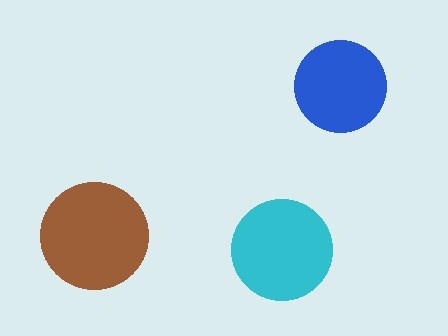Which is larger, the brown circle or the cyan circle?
The brown one.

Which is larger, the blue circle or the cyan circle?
The cyan one.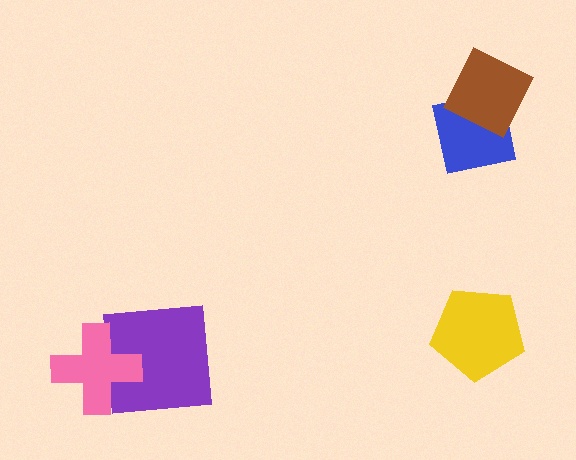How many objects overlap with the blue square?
1 object overlaps with the blue square.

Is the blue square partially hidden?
Yes, it is partially covered by another shape.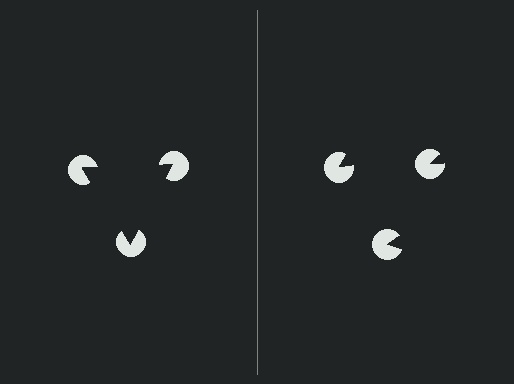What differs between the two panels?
The pac-man discs are positioned identically on both sides; only the wedge orientations differ. On the left they align to a triangle; on the right they are misaligned.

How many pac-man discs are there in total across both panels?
6 — 3 on each side.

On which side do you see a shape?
An illusory triangle appears on the left side. On the right side the wedge cuts are rotated, so no coherent shape forms.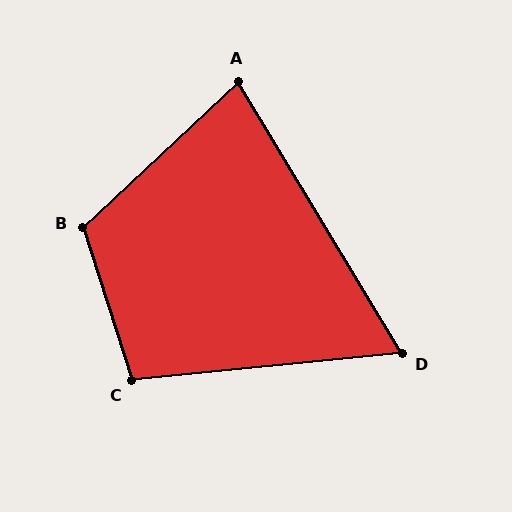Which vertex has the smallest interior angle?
D, at approximately 65 degrees.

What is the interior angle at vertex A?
Approximately 78 degrees (acute).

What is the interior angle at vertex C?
Approximately 102 degrees (obtuse).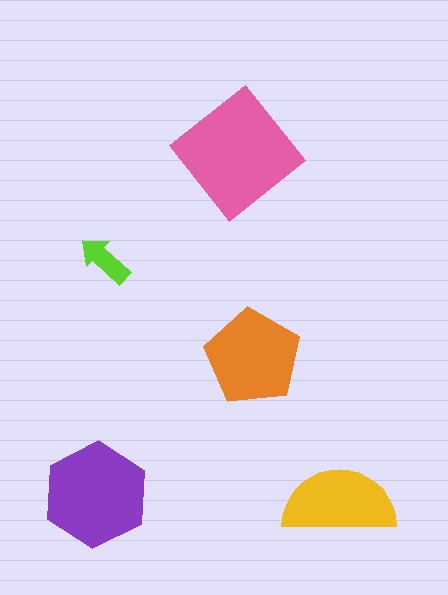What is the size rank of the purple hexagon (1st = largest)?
2nd.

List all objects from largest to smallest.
The pink diamond, the purple hexagon, the orange pentagon, the yellow semicircle, the lime arrow.